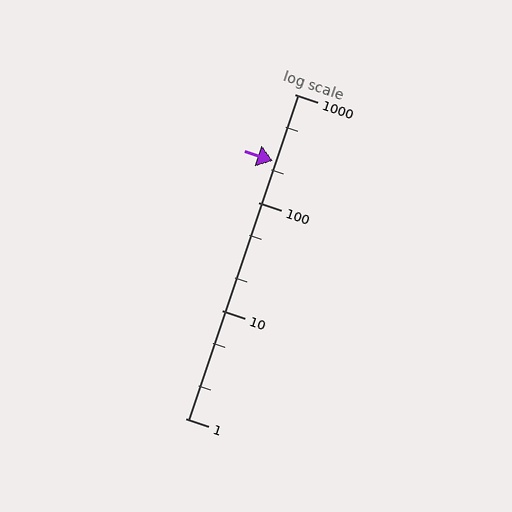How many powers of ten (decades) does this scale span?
The scale spans 3 decades, from 1 to 1000.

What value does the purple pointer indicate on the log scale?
The pointer indicates approximately 240.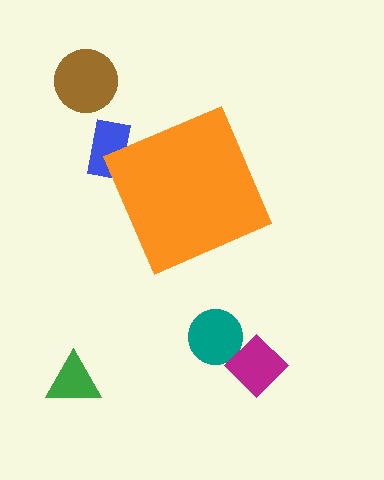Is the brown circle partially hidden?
No, the brown circle is fully visible.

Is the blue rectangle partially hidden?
Yes, the blue rectangle is partially hidden behind the orange diamond.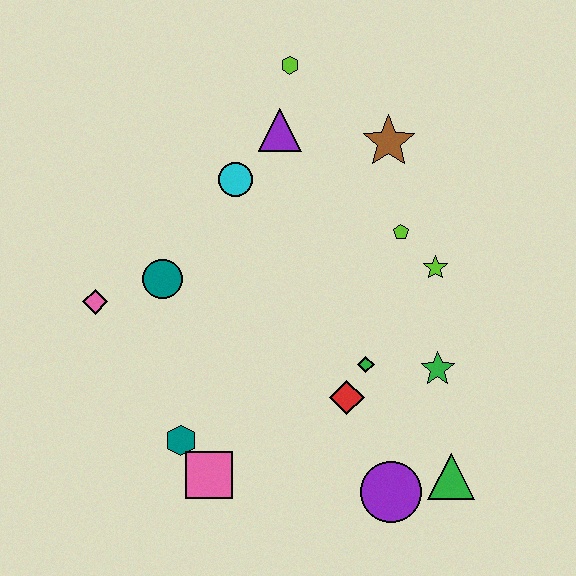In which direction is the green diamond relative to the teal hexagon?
The green diamond is to the right of the teal hexagon.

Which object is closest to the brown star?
The lime pentagon is closest to the brown star.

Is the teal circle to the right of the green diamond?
No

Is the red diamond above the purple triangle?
No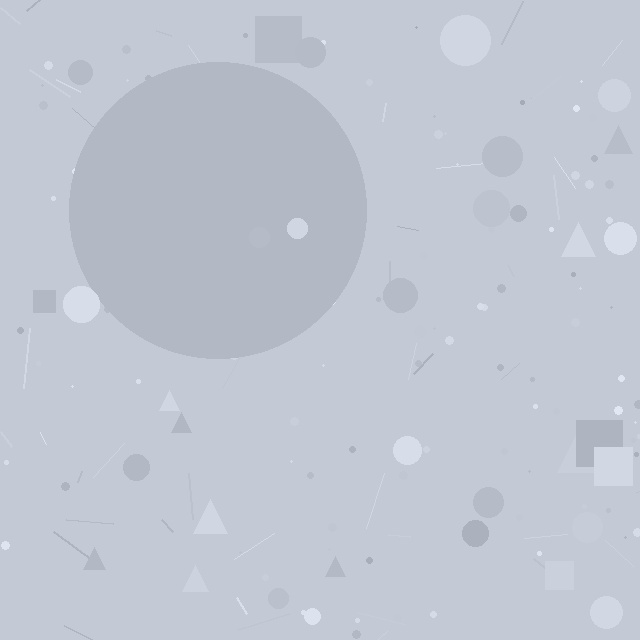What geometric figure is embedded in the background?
A circle is embedded in the background.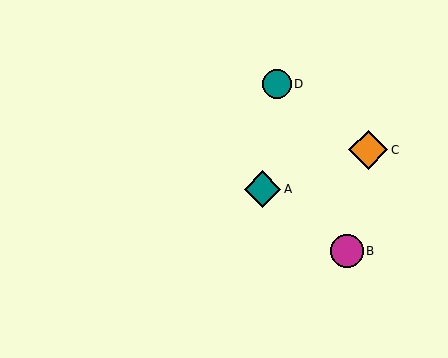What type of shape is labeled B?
Shape B is a magenta circle.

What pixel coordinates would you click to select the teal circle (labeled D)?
Click at (277, 84) to select the teal circle D.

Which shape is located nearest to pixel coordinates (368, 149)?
The orange diamond (labeled C) at (368, 150) is nearest to that location.